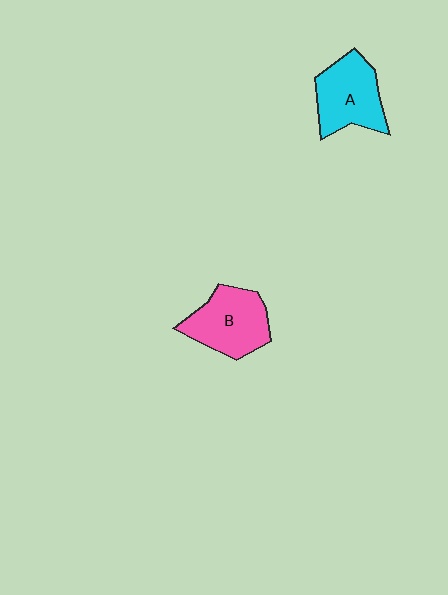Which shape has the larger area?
Shape B (pink).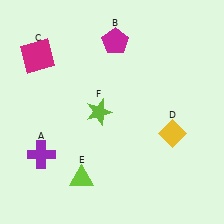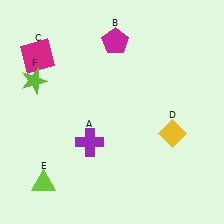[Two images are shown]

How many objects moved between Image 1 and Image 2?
3 objects moved between the two images.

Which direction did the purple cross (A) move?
The purple cross (A) moved right.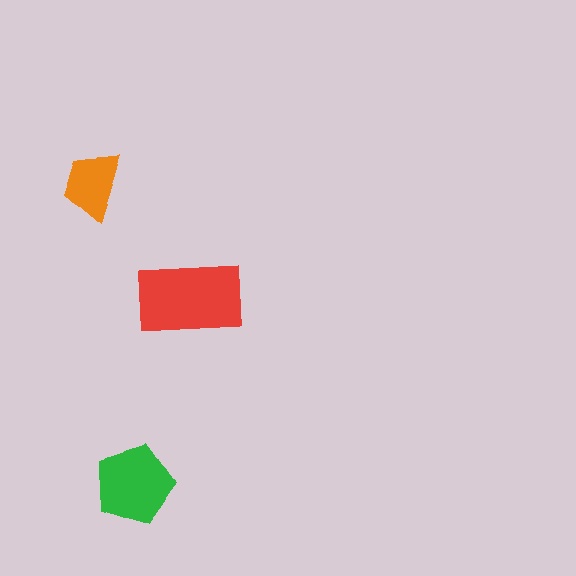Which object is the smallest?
The orange trapezoid.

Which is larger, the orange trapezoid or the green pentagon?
The green pentagon.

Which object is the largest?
The red rectangle.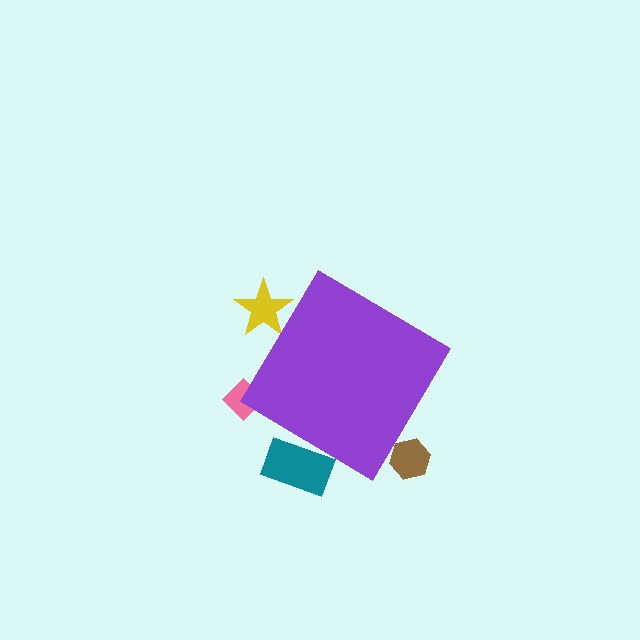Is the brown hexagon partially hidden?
Yes, the brown hexagon is partially hidden behind the purple diamond.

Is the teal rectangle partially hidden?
Yes, the teal rectangle is partially hidden behind the purple diamond.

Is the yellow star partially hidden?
Yes, the yellow star is partially hidden behind the purple diamond.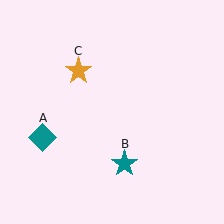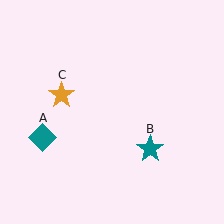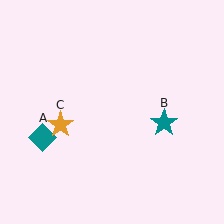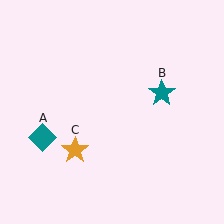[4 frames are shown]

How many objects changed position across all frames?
2 objects changed position: teal star (object B), orange star (object C).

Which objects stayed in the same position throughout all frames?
Teal diamond (object A) remained stationary.